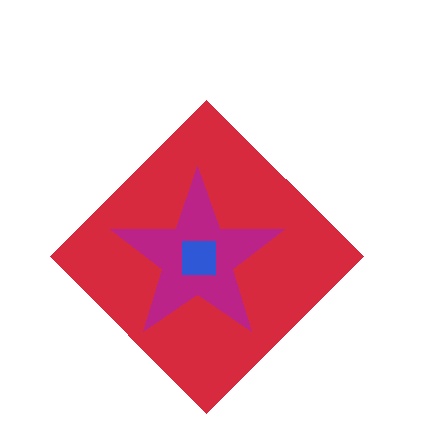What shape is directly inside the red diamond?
The magenta star.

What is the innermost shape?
The blue square.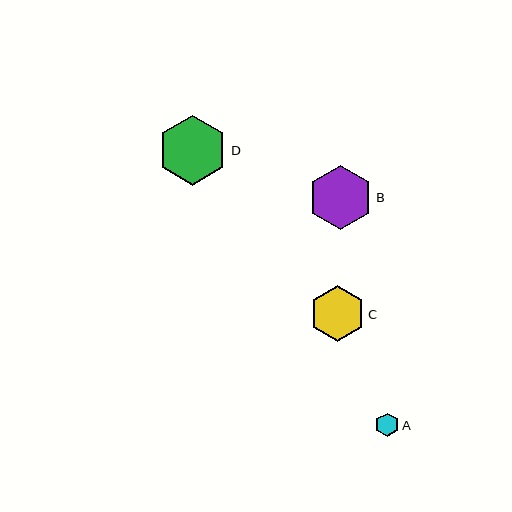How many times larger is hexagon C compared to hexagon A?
Hexagon C is approximately 2.4 times the size of hexagon A.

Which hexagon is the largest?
Hexagon D is the largest with a size of approximately 70 pixels.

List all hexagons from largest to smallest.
From largest to smallest: D, B, C, A.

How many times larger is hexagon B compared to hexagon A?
Hexagon B is approximately 2.7 times the size of hexagon A.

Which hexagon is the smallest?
Hexagon A is the smallest with a size of approximately 24 pixels.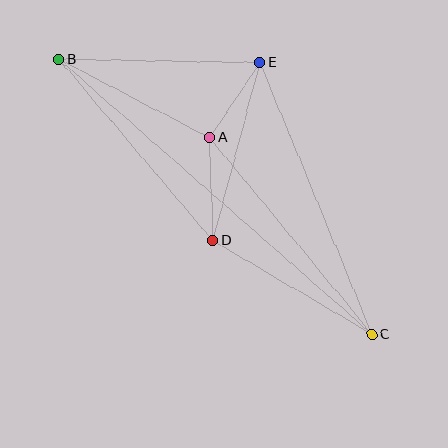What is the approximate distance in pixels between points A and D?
The distance between A and D is approximately 103 pixels.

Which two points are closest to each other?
Points A and E are closest to each other.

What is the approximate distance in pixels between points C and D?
The distance between C and D is approximately 184 pixels.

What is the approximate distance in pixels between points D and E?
The distance between D and E is approximately 184 pixels.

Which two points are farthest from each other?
Points B and C are farthest from each other.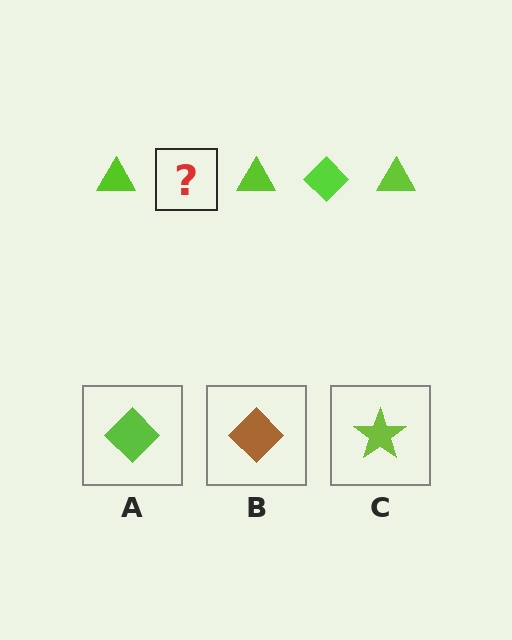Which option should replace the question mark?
Option A.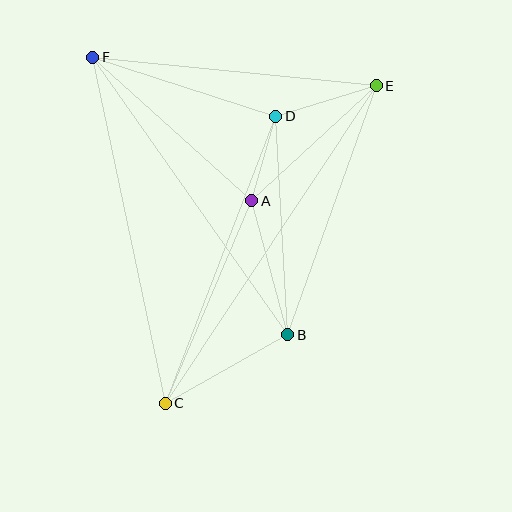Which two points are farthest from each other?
Points C and E are farthest from each other.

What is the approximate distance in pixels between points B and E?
The distance between B and E is approximately 265 pixels.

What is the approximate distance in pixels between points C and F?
The distance between C and F is approximately 353 pixels.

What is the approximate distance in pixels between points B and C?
The distance between B and C is approximately 140 pixels.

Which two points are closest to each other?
Points A and D are closest to each other.